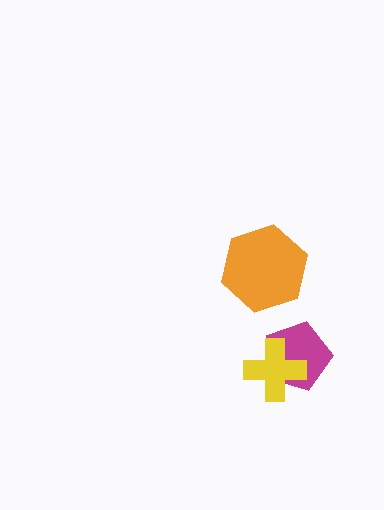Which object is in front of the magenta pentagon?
The yellow cross is in front of the magenta pentagon.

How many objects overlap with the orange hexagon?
0 objects overlap with the orange hexagon.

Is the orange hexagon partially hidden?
No, no other shape covers it.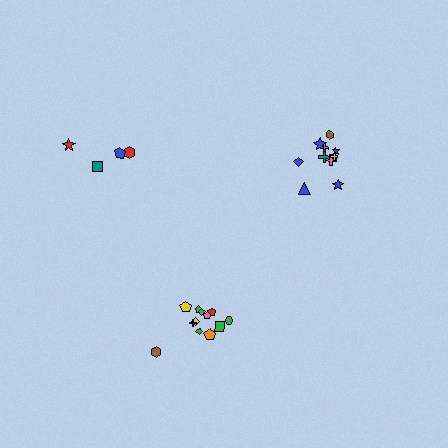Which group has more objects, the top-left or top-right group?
The top-right group.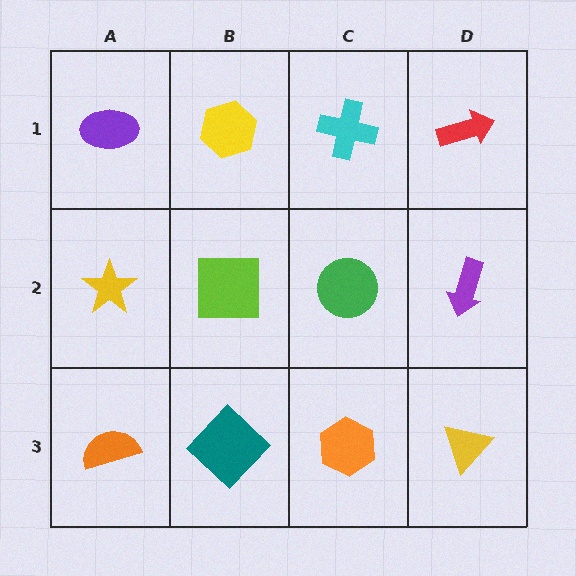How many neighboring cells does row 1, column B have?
3.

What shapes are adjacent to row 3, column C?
A green circle (row 2, column C), a teal diamond (row 3, column B), a yellow triangle (row 3, column D).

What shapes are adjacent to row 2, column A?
A purple ellipse (row 1, column A), an orange semicircle (row 3, column A), a lime square (row 2, column B).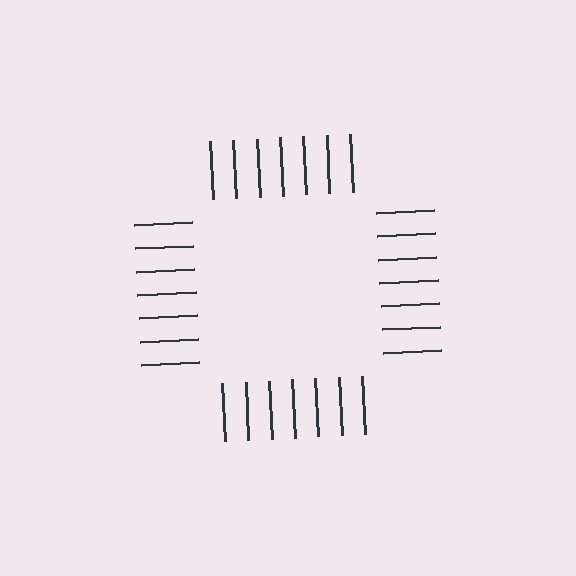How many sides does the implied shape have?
4 sides — the line-ends trace a square.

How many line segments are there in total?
28 — 7 along each of the 4 edges.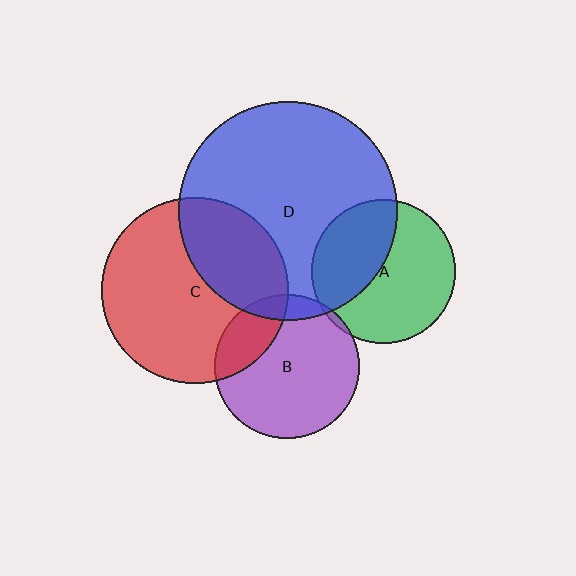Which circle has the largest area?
Circle D (blue).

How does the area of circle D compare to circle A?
Approximately 2.3 times.